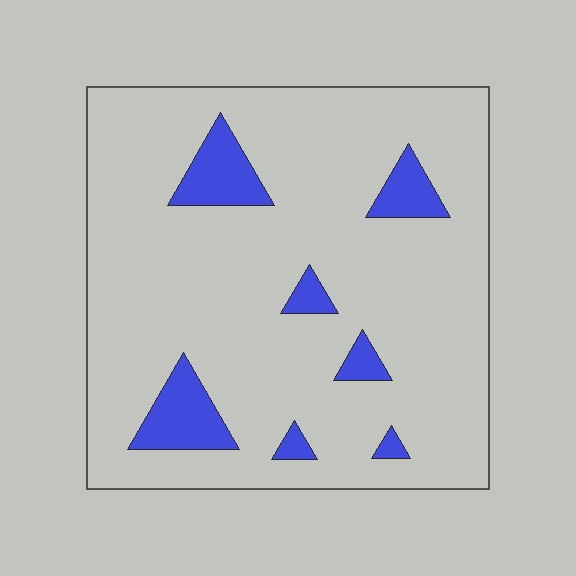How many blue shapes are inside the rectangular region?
7.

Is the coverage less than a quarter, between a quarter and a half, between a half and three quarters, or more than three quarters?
Less than a quarter.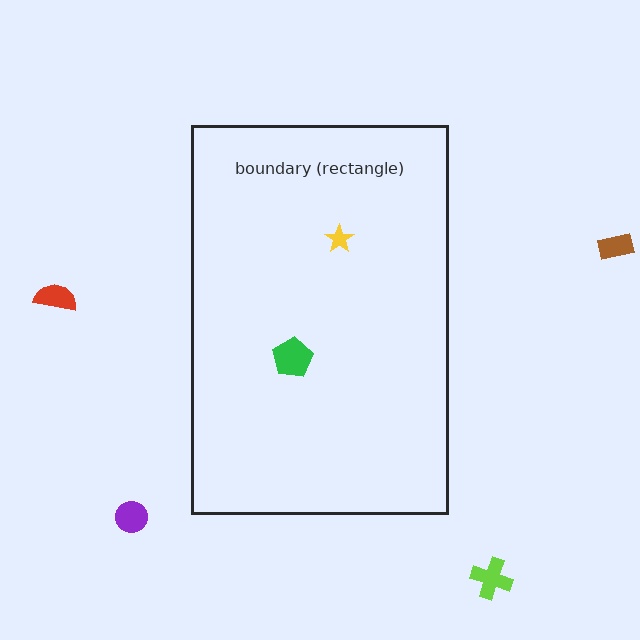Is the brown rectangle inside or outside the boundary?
Outside.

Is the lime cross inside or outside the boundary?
Outside.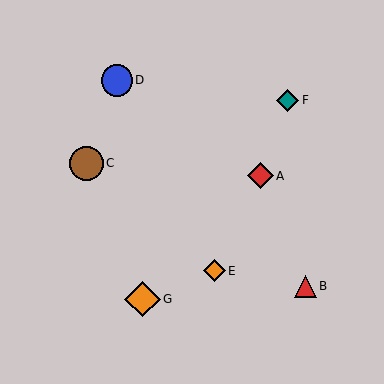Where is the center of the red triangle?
The center of the red triangle is at (305, 286).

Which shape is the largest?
The orange diamond (labeled G) is the largest.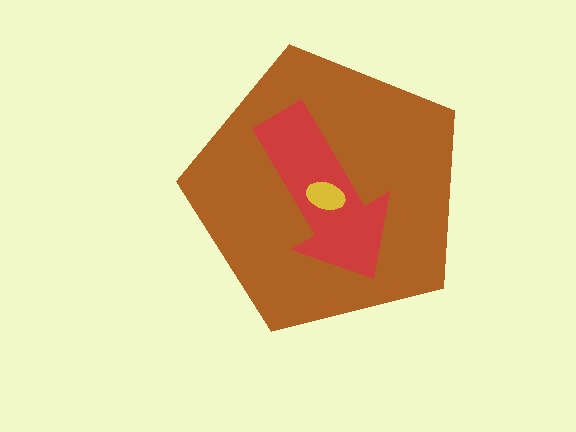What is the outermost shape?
The brown pentagon.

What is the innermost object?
The yellow ellipse.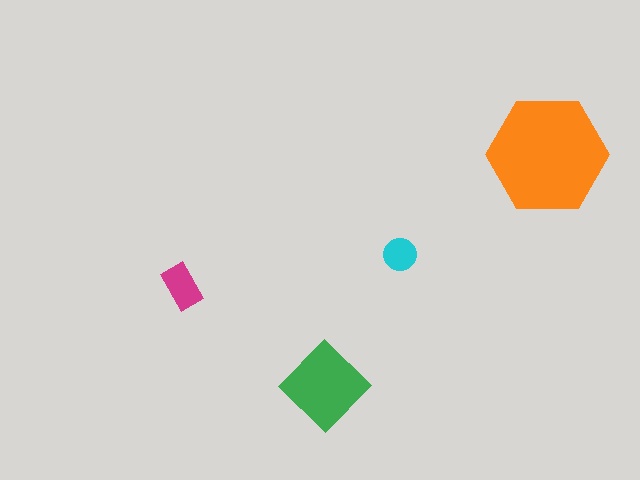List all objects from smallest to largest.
The cyan circle, the magenta rectangle, the green diamond, the orange hexagon.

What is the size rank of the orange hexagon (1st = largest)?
1st.